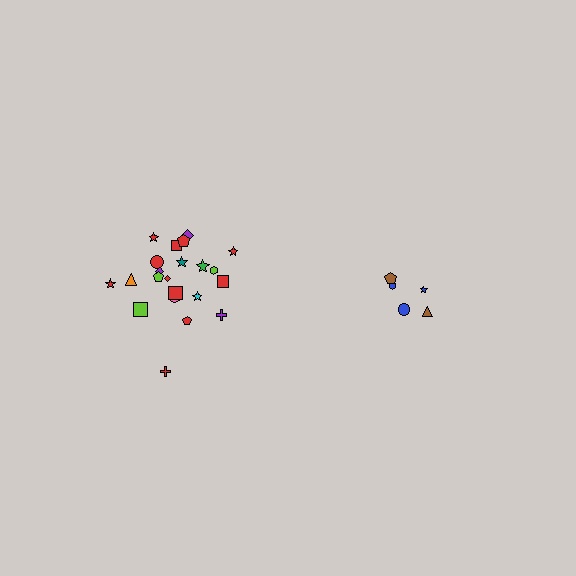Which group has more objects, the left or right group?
The left group.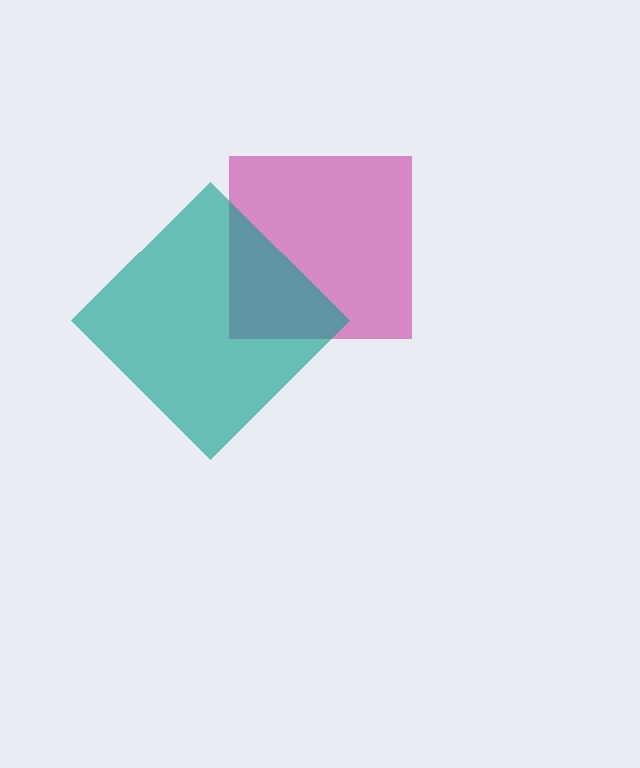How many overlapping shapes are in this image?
There are 2 overlapping shapes in the image.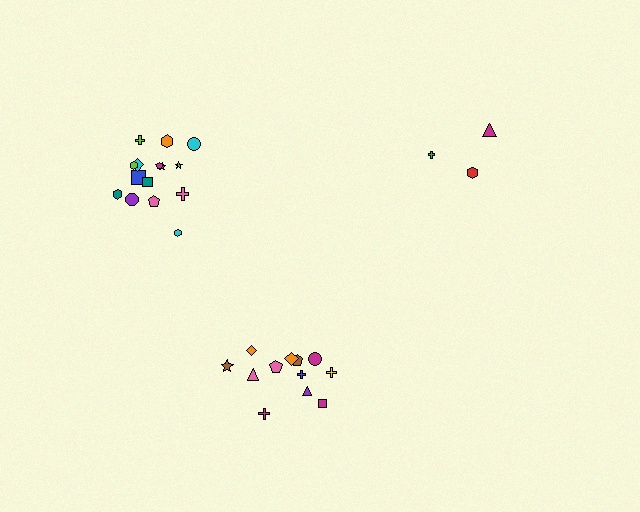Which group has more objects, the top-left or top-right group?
The top-left group.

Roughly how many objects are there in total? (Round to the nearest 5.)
Roughly 30 objects in total.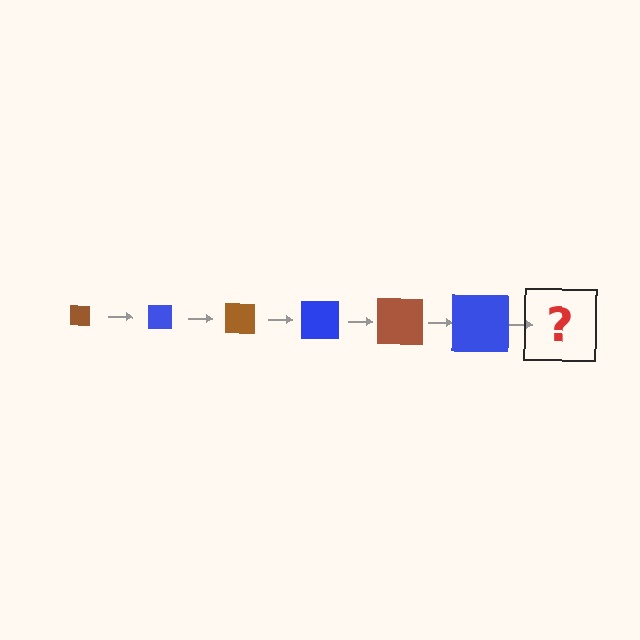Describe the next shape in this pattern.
It should be a brown square, larger than the previous one.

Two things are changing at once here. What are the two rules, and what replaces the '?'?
The two rules are that the square grows larger each step and the color cycles through brown and blue. The '?' should be a brown square, larger than the previous one.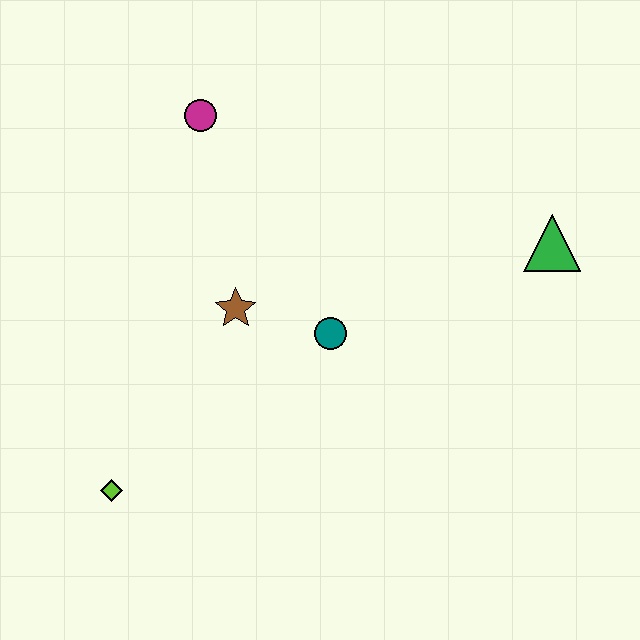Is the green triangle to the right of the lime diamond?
Yes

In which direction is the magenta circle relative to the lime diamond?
The magenta circle is above the lime diamond.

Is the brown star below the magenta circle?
Yes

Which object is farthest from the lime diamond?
The green triangle is farthest from the lime diamond.